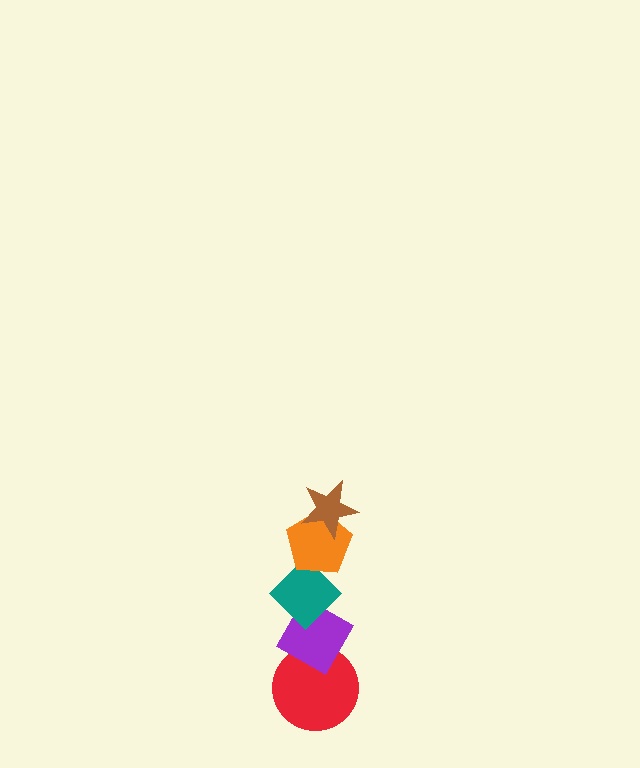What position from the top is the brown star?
The brown star is 1st from the top.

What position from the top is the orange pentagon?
The orange pentagon is 2nd from the top.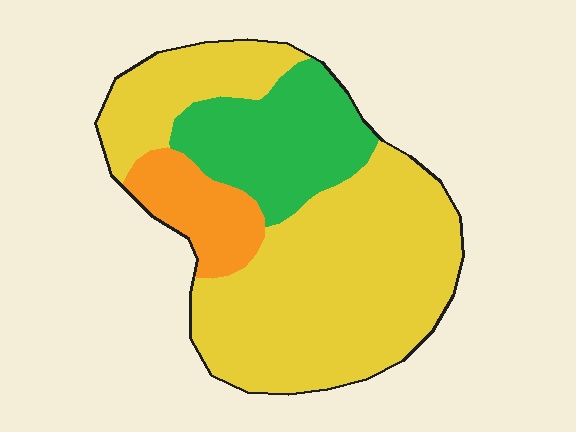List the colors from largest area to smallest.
From largest to smallest: yellow, green, orange.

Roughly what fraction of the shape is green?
Green covers 22% of the shape.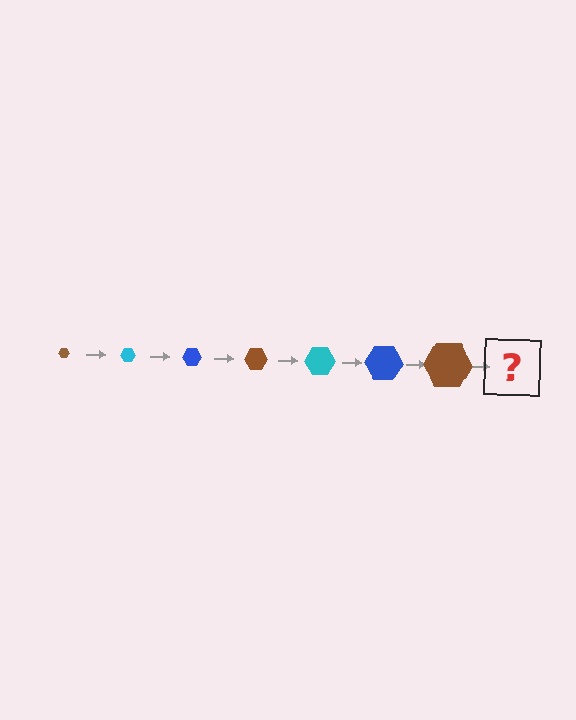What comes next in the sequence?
The next element should be a cyan hexagon, larger than the previous one.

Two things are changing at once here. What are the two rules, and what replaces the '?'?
The two rules are that the hexagon grows larger each step and the color cycles through brown, cyan, and blue. The '?' should be a cyan hexagon, larger than the previous one.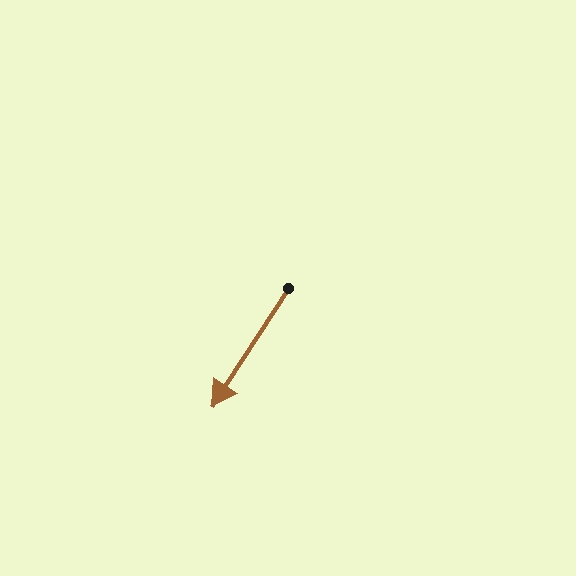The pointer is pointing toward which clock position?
Roughly 7 o'clock.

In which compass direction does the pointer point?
Southwest.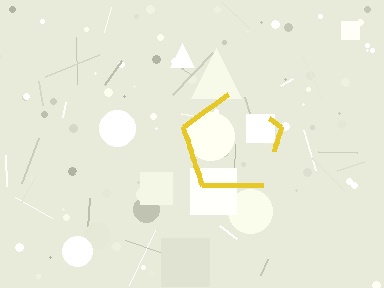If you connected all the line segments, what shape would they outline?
They would outline a pentagon.